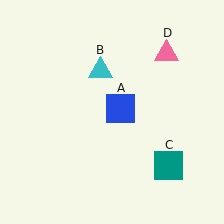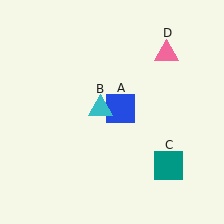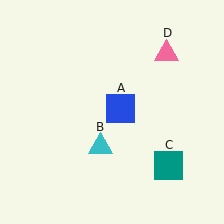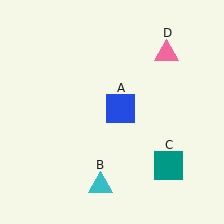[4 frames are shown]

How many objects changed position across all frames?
1 object changed position: cyan triangle (object B).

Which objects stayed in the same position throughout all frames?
Blue square (object A) and teal square (object C) and pink triangle (object D) remained stationary.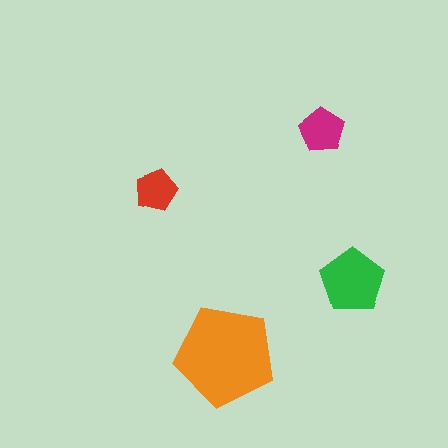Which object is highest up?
The magenta pentagon is topmost.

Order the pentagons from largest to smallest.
the orange one, the green one, the magenta one, the red one.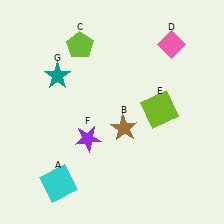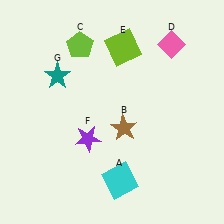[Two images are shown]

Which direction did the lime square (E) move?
The lime square (E) moved up.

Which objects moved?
The objects that moved are: the cyan square (A), the lime square (E).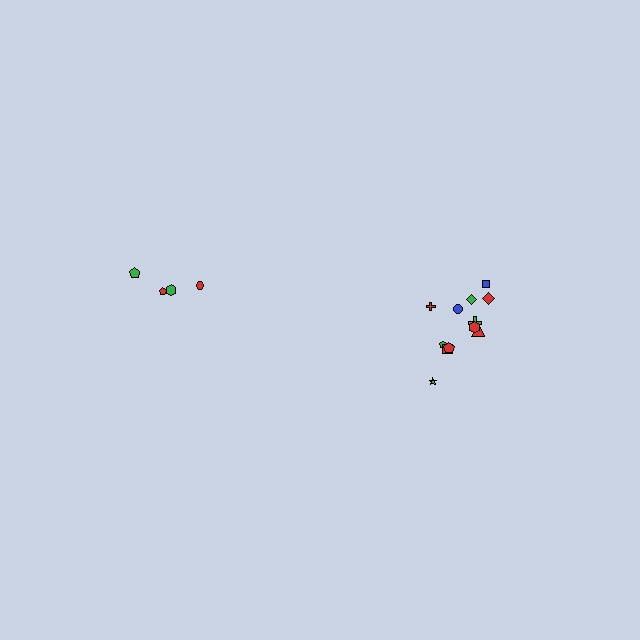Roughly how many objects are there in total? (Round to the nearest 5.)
Roughly 15 objects in total.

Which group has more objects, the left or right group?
The right group.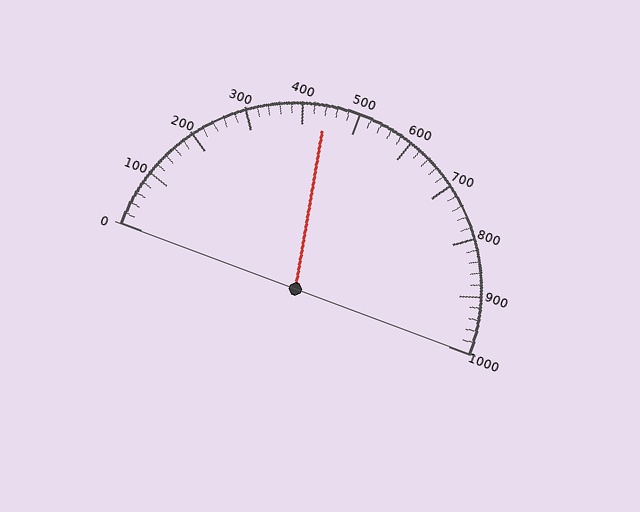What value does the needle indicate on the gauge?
The needle indicates approximately 440.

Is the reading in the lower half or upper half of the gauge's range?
The reading is in the lower half of the range (0 to 1000).